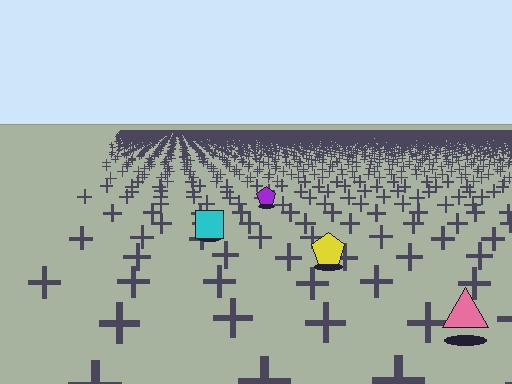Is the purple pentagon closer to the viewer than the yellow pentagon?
No. The yellow pentagon is closer — you can tell from the texture gradient: the ground texture is coarser near it.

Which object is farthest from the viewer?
The purple pentagon is farthest from the viewer. It appears smaller and the ground texture around it is denser.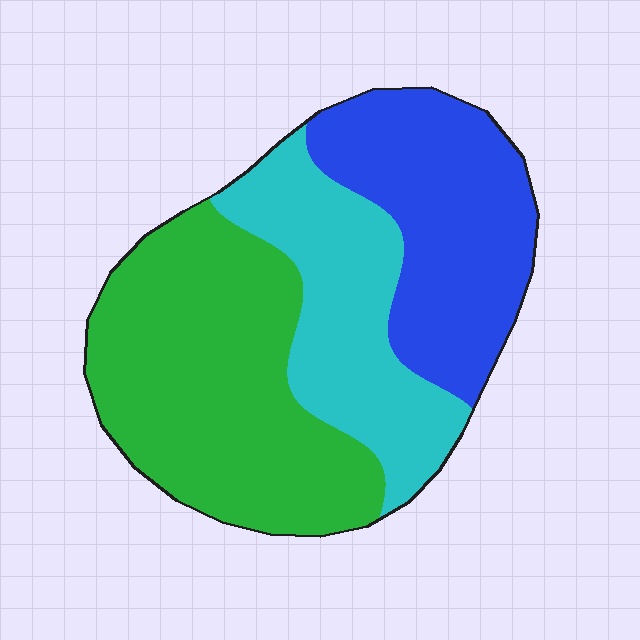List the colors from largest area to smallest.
From largest to smallest: green, blue, cyan.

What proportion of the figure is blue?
Blue covers roughly 30% of the figure.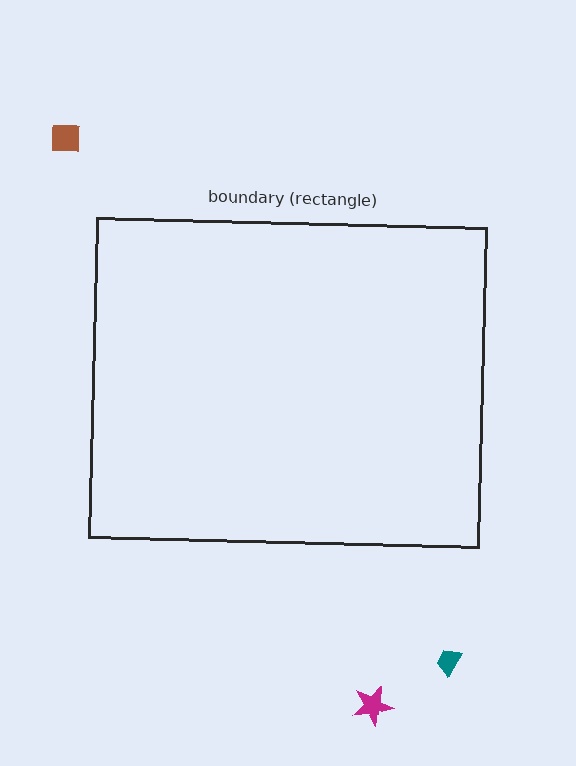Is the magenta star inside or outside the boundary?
Outside.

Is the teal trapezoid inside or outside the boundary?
Outside.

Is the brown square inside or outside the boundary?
Outside.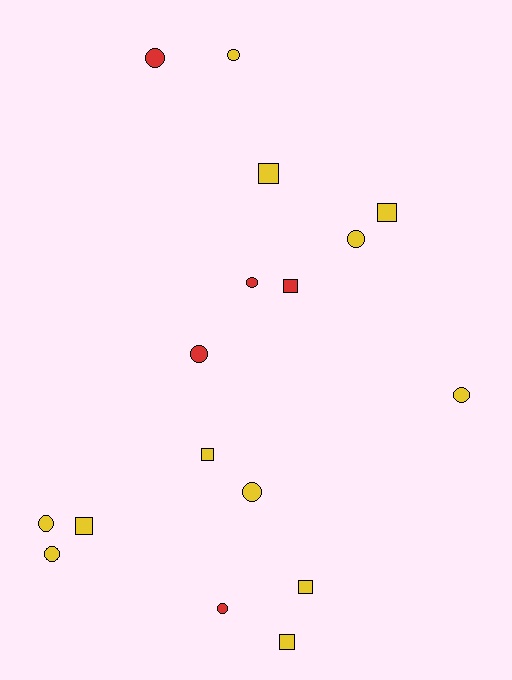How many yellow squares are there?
There are 6 yellow squares.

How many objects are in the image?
There are 17 objects.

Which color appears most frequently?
Yellow, with 12 objects.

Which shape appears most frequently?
Circle, with 10 objects.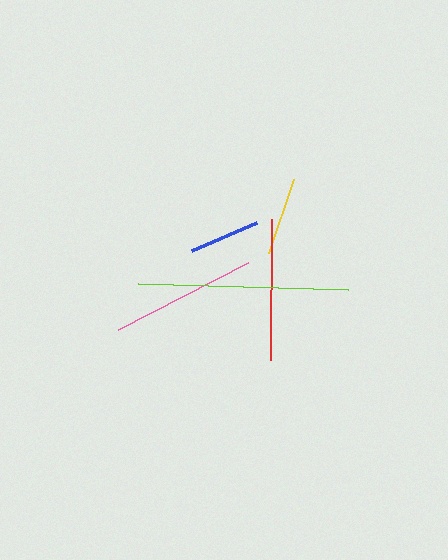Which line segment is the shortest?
The blue line is the shortest at approximately 71 pixels.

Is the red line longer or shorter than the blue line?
The red line is longer than the blue line.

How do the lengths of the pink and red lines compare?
The pink and red lines are approximately the same length.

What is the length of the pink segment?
The pink segment is approximately 146 pixels long.